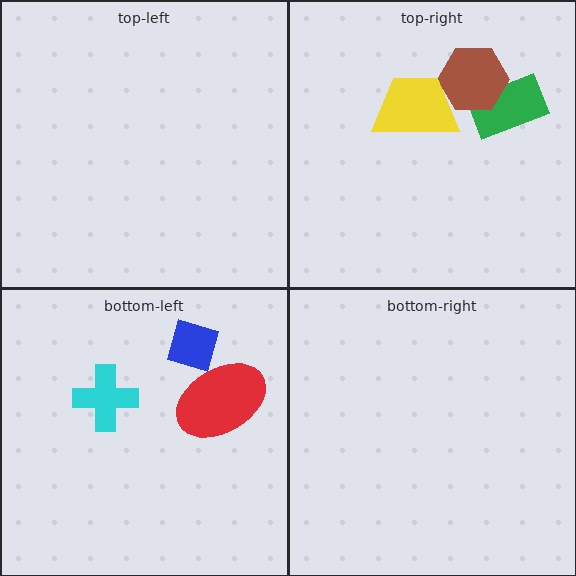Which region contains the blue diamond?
The bottom-left region.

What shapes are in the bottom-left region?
The blue diamond, the red ellipse, the cyan cross.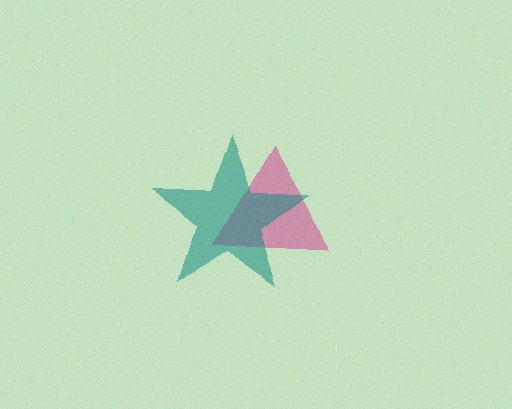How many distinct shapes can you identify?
There are 2 distinct shapes: a magenta triangle, a teal star.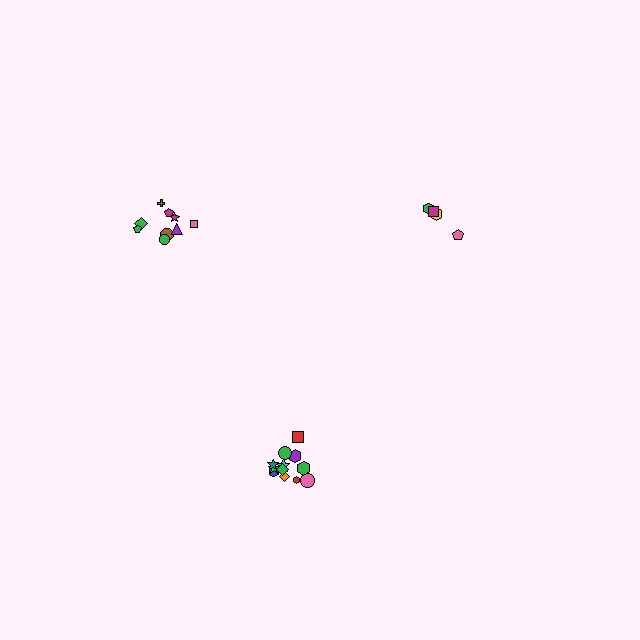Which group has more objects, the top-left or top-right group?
The top-left group.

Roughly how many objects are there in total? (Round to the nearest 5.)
Roughly 25 objects in total.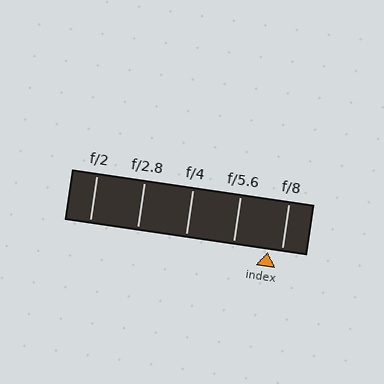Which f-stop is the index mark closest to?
The index mark is closest to f/8.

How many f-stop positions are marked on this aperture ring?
There are 5 f-stop positions marked.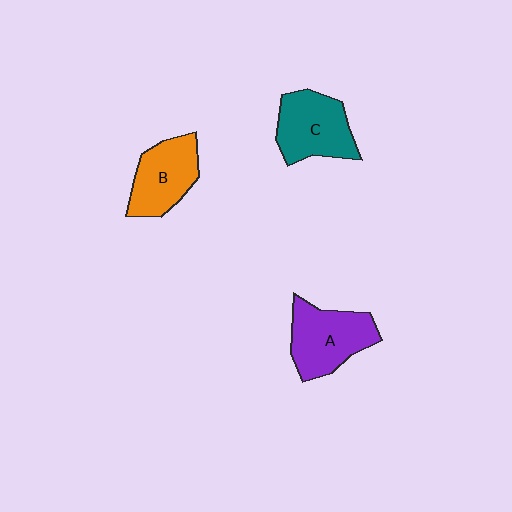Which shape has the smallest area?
Shape B (orange).